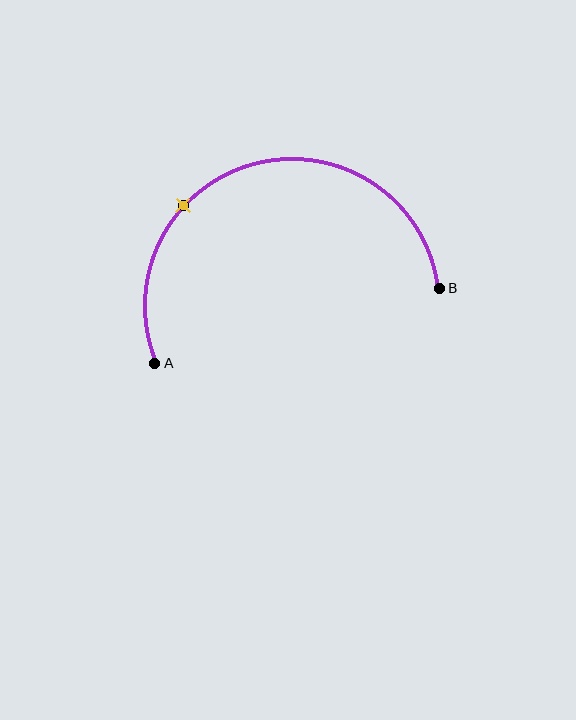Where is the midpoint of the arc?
The arc midpoint is the point on the curve farthest from the straight line joining A and B. It sits above that line.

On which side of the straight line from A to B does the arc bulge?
The arc bulges above the straight line connecting A and B.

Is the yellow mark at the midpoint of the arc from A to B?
No. The yellow mark lies on the arc but is closer to endpoint A. The arc midpoint would be at the point on the curve equidistant along the arc from both A and B.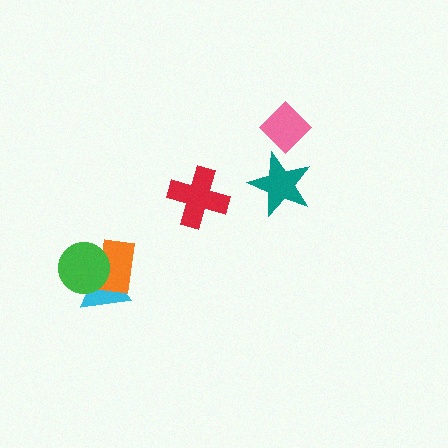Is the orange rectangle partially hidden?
Yes, it is partially covered by another shape.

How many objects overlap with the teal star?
0 objects overlap with the teal star.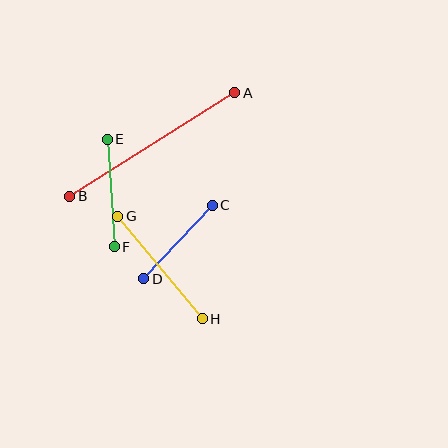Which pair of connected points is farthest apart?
Points A and B are farthest apart.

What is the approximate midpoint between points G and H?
The midpoint is at approximately (160, 268) pixels.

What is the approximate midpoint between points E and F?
The midpoint is at approximately (111, 193) pixels.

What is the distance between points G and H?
The distance is approximately 133 pixels.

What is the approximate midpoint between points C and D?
The midpoint is at approximately (178, 242) pixels.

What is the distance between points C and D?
The distance is approximately 100 pixels.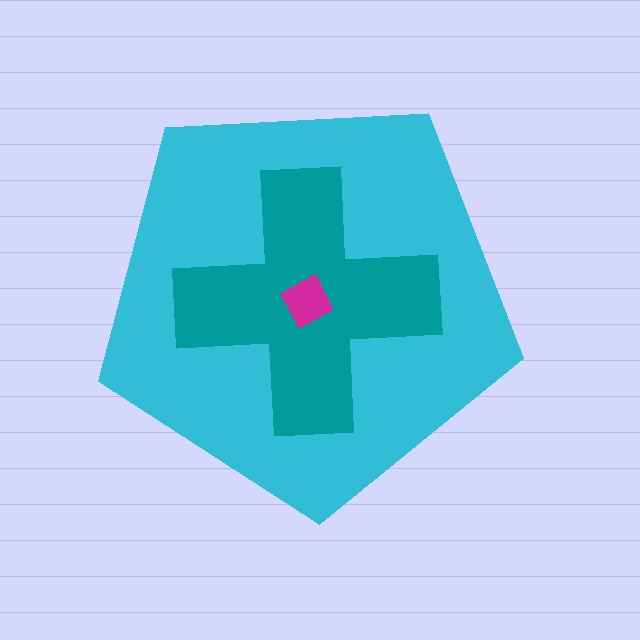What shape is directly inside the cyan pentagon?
The teal cross.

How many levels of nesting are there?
3.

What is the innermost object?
The magenta diamond.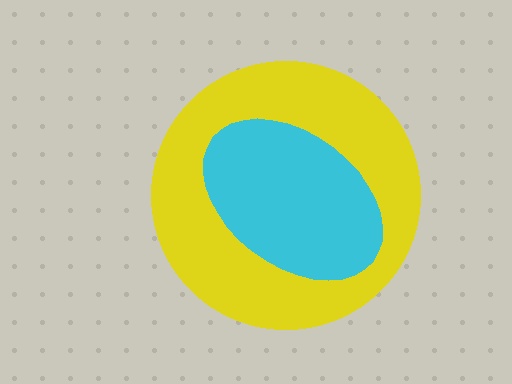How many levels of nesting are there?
2.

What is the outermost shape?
The yellow circle.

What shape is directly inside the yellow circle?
The cyan ellipse.